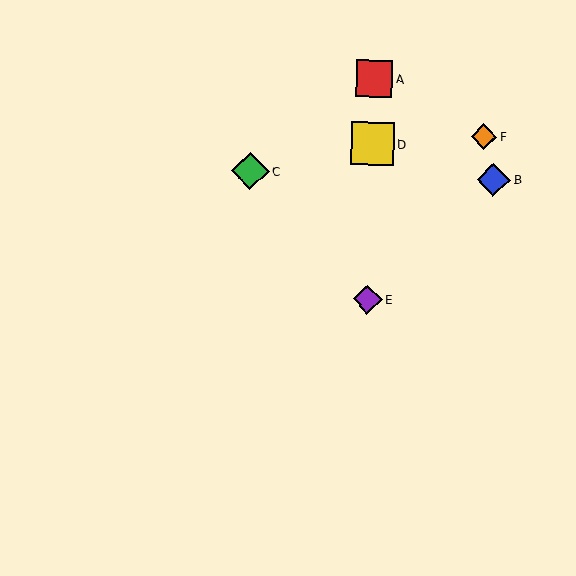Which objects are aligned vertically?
Objects A, D, E are aligned vertically.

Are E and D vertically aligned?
Yes, both are at x≈368.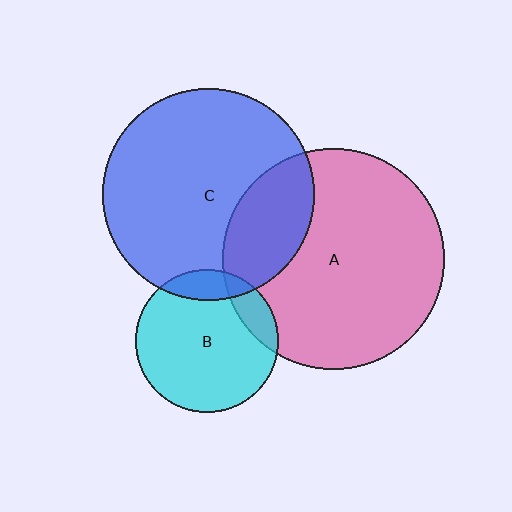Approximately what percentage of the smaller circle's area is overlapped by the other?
Approximately 25%.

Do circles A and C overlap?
Yes.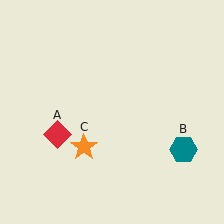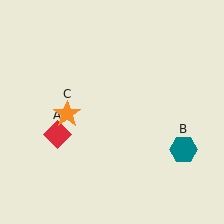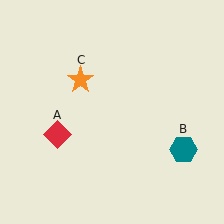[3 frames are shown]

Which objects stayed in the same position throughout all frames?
Red diamond (object A) and teal hexagon (object B) remained stationary.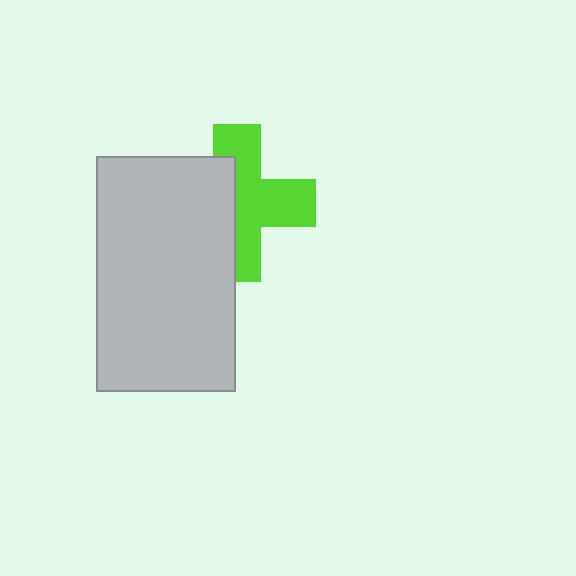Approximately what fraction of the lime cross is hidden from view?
Roughly 42% of the lime cross is hidden behind the light gray rectangle.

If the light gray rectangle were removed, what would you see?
You would see the complete lime cross.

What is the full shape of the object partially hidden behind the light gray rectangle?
The partially hidden object is a lime cross.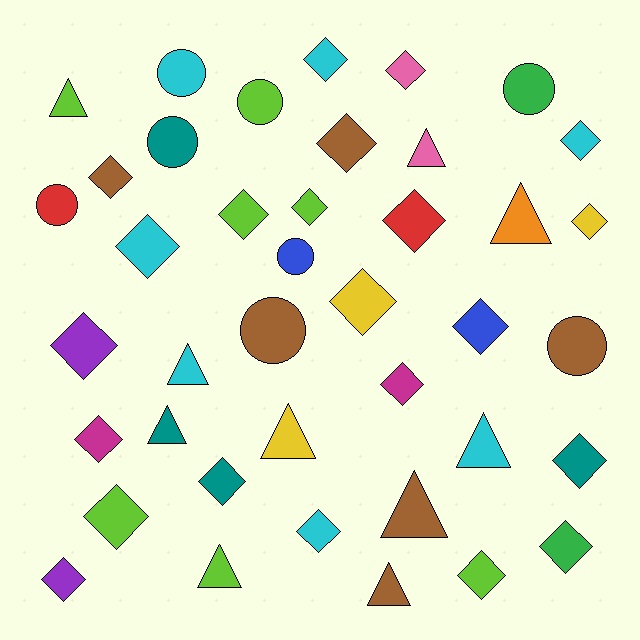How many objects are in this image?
There are 40 objects.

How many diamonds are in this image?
There are 22 diamonds.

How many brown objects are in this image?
There are 6 brown objects.